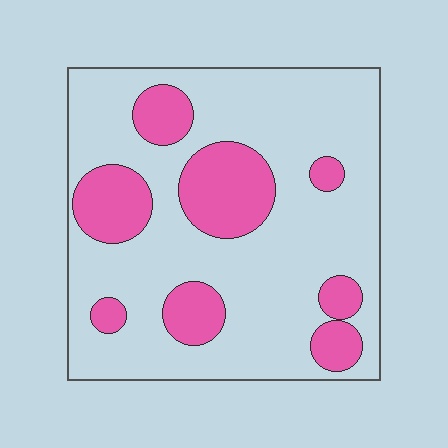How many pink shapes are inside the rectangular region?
8.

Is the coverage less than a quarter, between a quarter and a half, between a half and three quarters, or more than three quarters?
Between a quarter and a half.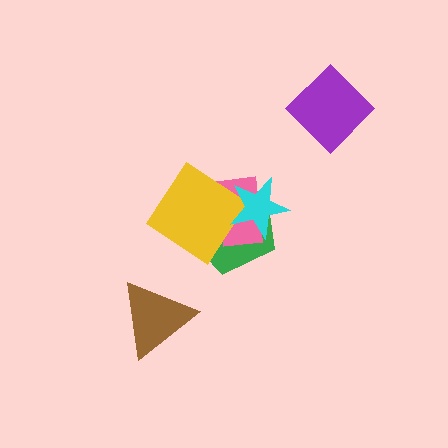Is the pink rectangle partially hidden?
Yes, it is partially covered by another shape.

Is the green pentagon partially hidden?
Yes, it is partially covered by another shape.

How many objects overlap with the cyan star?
3 objects overlap with the cyan star.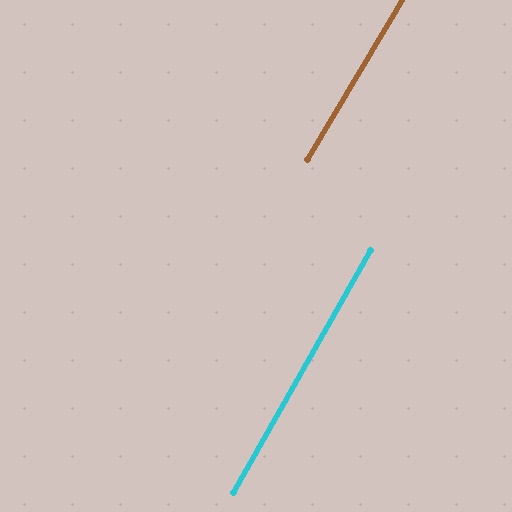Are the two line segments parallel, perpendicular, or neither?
Parallel — their directions differ by only 1.3°.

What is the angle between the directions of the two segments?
Approximately 1 degree.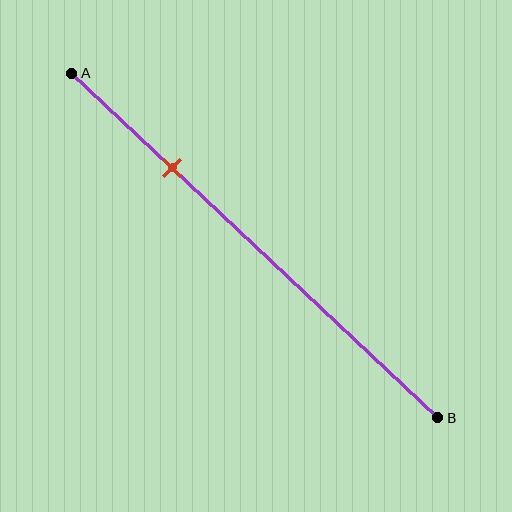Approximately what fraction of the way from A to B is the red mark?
The red mark is approximately 25% of the way from A to B.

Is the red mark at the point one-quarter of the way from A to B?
Yes, the mark is approximately at the one-quarter point.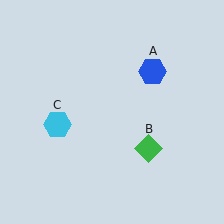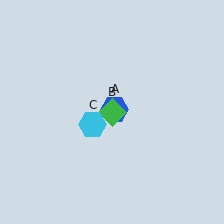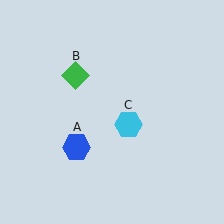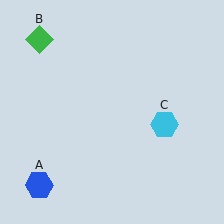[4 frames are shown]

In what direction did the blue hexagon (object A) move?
The blue hexagon (object A) moved down and to the left.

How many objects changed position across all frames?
3 objects changed position: blue hexagon (object A), green diamond (object B), cyan hexagon (object C).